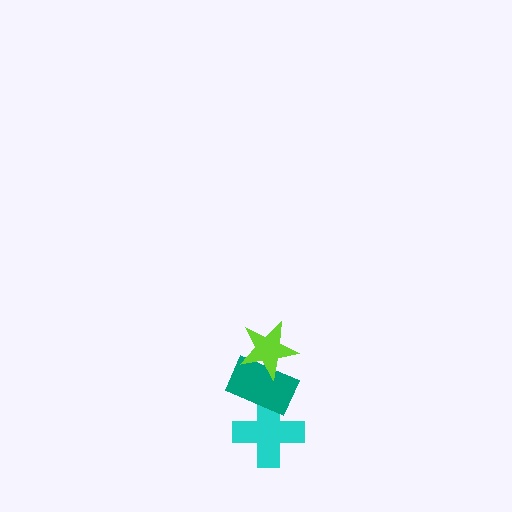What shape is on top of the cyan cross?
The teal rectangle is on top of the cyan cross.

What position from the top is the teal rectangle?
The teal rectangle is 2nd from the top.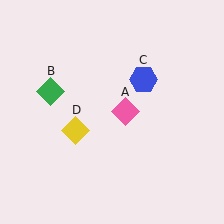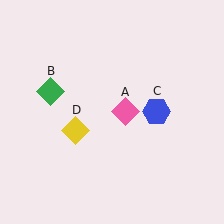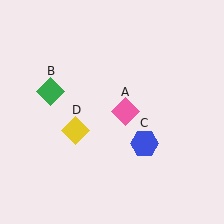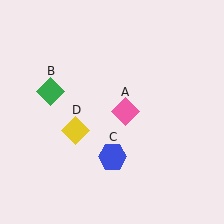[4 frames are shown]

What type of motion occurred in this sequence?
The blue hexagon (object C) rotated clockwise around the center of the scene.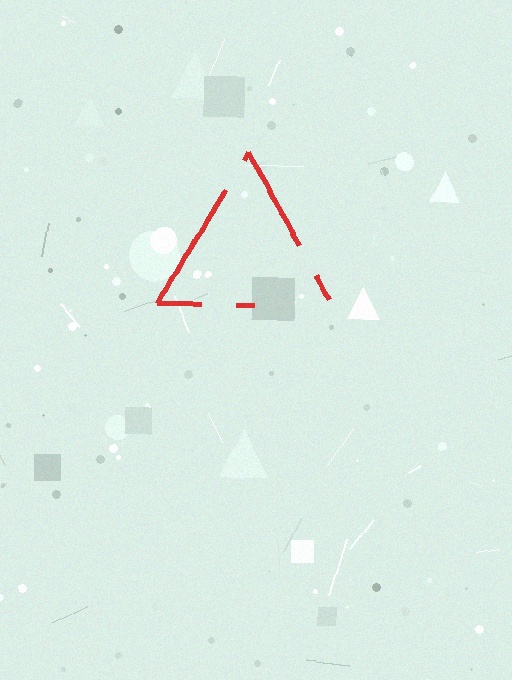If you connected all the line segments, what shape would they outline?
They would outline a triangle.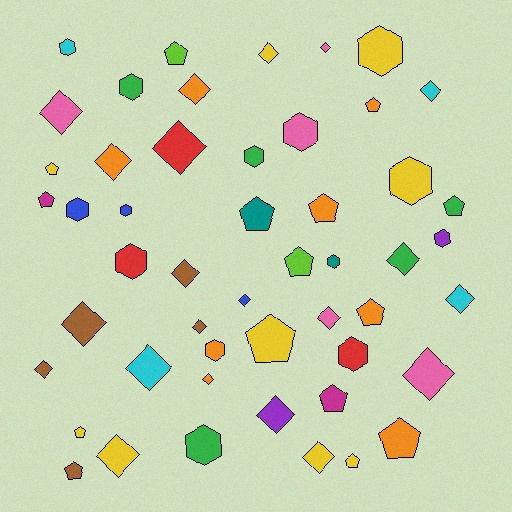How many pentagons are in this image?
There are 15 pentagons.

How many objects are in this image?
There are 50 objects.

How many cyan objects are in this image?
There are 4 cyan objects.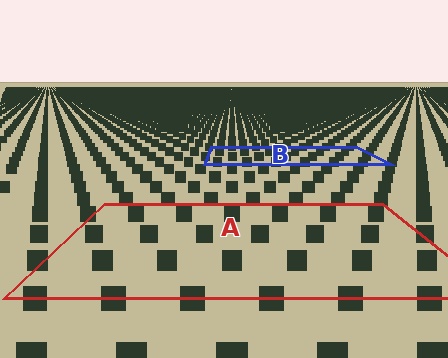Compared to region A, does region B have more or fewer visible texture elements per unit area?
Region B has more texture elements per unit area — they are packed more densely because it is farther away.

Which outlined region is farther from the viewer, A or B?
Region B is farther from the viewer — the texture elements inside it appear smaller and more densely packed.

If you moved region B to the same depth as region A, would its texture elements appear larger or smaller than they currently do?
They would appear larger. At a closer depth, the same texture elements are projected at a bigger on-screen size.